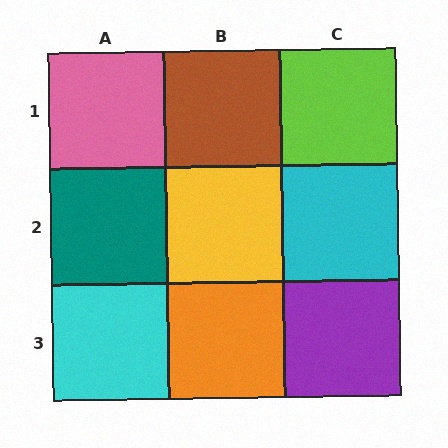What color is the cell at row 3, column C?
Purple.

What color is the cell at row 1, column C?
Lime.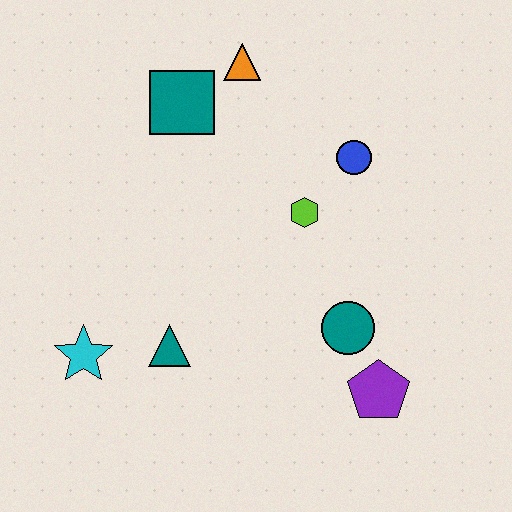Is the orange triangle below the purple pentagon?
No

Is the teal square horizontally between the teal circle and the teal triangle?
Yes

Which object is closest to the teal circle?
The purple pentagon is closest to the teal circle.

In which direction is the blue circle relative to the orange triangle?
The blue circle is to the right of the orange triangle.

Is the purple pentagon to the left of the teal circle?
No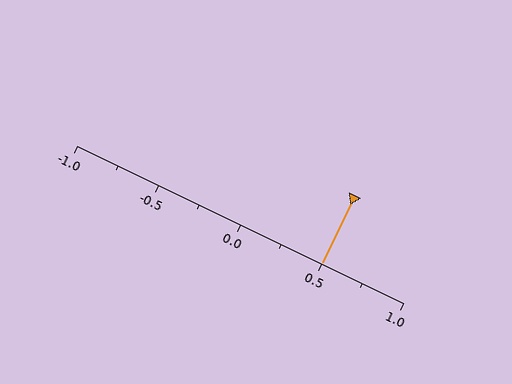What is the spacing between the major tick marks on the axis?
The major ticks are spaced 0.5 apart.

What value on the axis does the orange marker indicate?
The marker indicates approximately 0.5.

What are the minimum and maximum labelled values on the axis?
The axis runs from -1.0 to 1.0.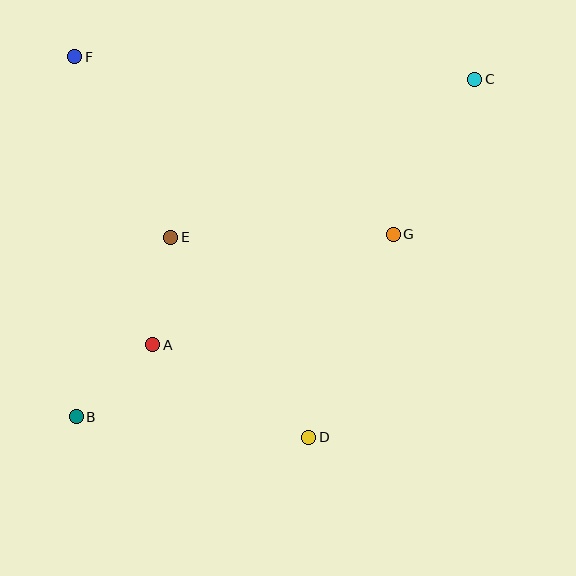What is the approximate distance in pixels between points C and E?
The distance between C and E is approximately 343 pixels.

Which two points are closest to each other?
Points A and B are closest to each other.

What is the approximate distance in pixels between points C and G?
The distance between C and G is approximately 175 pixels.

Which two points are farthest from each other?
Points B and C are farthest from each other.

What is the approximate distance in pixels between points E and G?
The distance between E and G is approximately 223 pixels.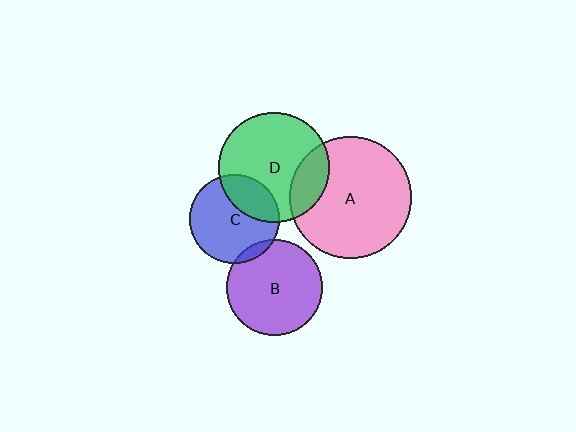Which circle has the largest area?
Circle A (pink).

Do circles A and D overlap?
Yes.